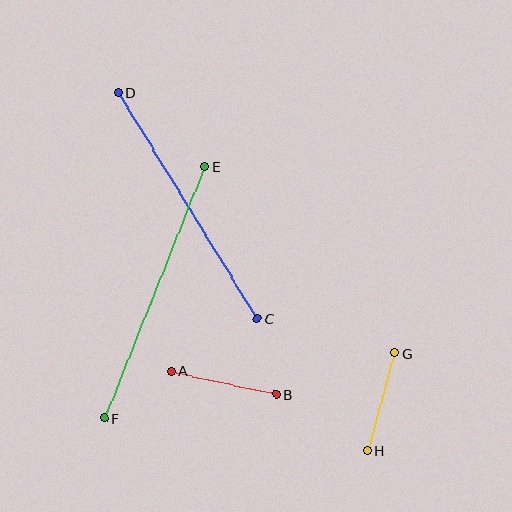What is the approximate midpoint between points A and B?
The midpoint is at approximately (224, 383) pixels.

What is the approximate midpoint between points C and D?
The midpoint is at approximately (188, 206) pixels.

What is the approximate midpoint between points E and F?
The midpoint is at approximately (155, 292) pixels.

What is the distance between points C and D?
The distance is approximately 266 pixels.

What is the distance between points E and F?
The distance is approximately 271 pixels.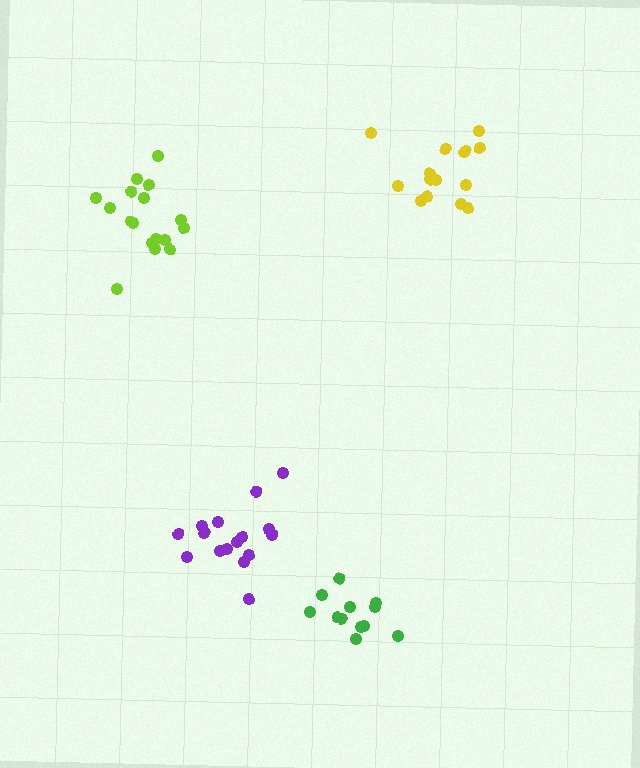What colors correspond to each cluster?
The clusters are colored: purple, yellow, green, lime.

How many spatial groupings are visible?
There are 4 spatial groupings.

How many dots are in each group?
Group 1: 16 dots, Group 2: 15 dots, Group 3: 12 dots, Group 4: 17 dots (60 total).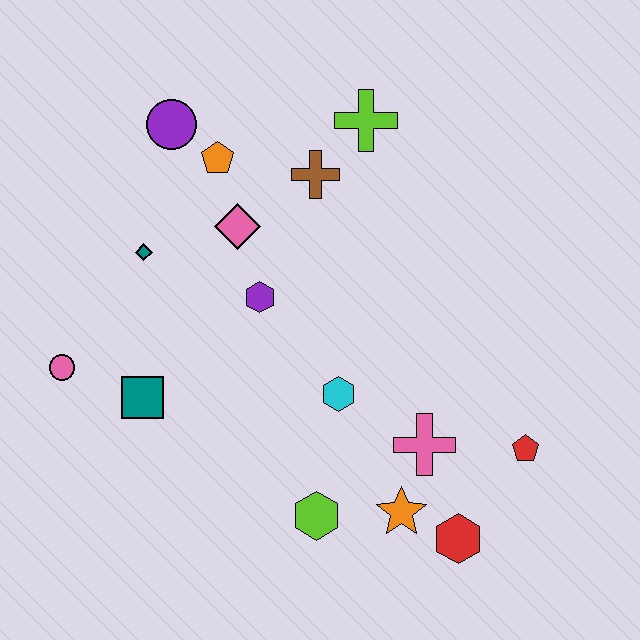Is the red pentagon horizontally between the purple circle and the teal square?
No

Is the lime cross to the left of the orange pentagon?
No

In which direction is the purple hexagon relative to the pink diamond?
The purple hexagon is below the pink diamond.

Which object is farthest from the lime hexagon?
The purple circle is farthest from the lime hexagon.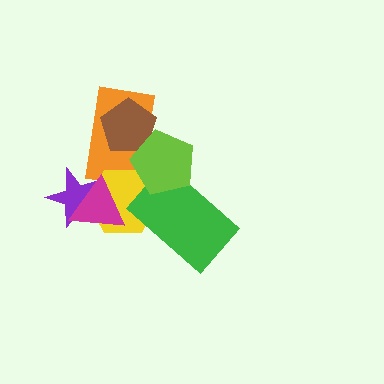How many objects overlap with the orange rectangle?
3 objects overlap with the orange rectangle.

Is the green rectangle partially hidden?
Yes, it is partially covered by another shape.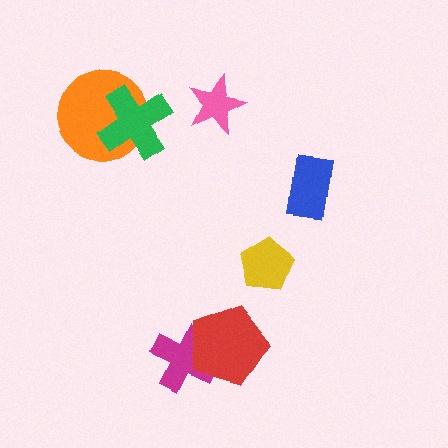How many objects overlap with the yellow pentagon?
0 objects overlap with the yellow pentagon.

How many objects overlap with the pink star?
0 objects overlap with the pink star.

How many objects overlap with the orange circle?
1 object overlaps with the orange circle.